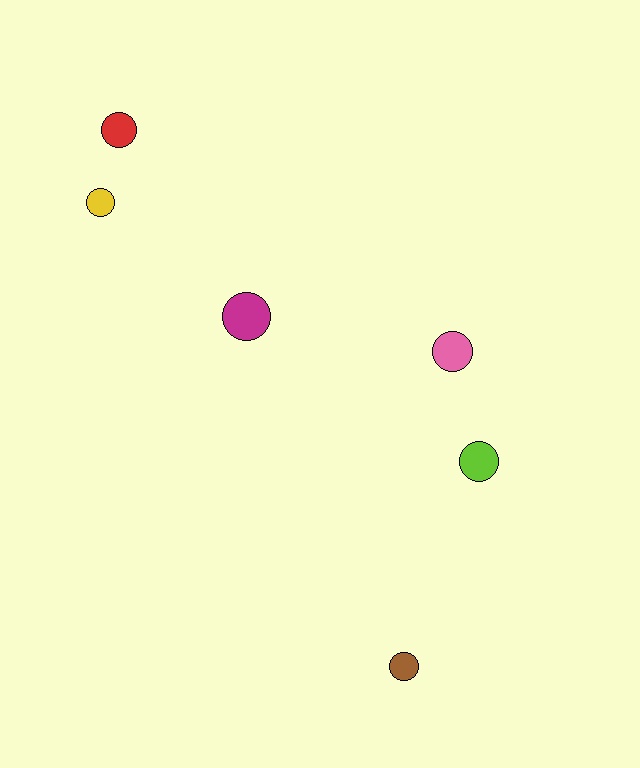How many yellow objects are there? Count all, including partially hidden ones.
There is 1 yellow object.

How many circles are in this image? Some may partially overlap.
There are 6 circles.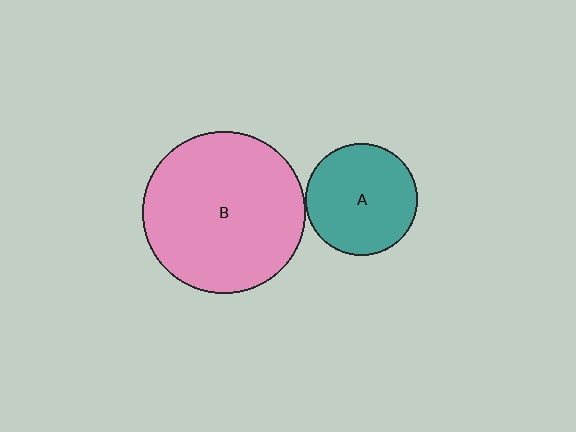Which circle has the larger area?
Circle B (pink).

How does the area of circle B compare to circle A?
Approximately 2.1 times.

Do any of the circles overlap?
No, none of the circles overlap.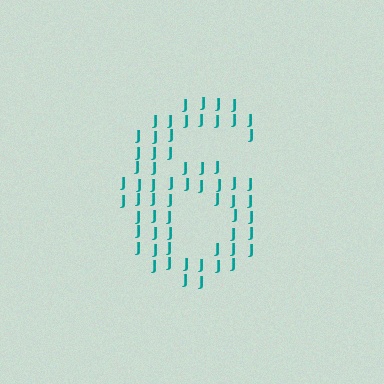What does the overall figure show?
The overall figure shows the digit 6.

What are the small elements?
The small elements are letter J's.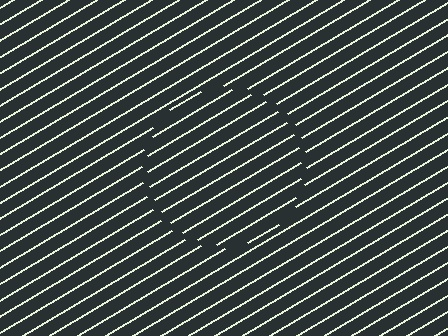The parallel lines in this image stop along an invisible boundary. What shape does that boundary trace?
An illusory circle. The interior of the shape contains the same grating, shifted by half a period — the contour is defined by the phase discontinuity where line-ends from the inner and outer gratings abut.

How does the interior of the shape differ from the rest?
The interior of the shape contains the same grating, shifted by half a period — the contour is defined by the phase discontinuity where line-ends from the inner and outer gratings abut.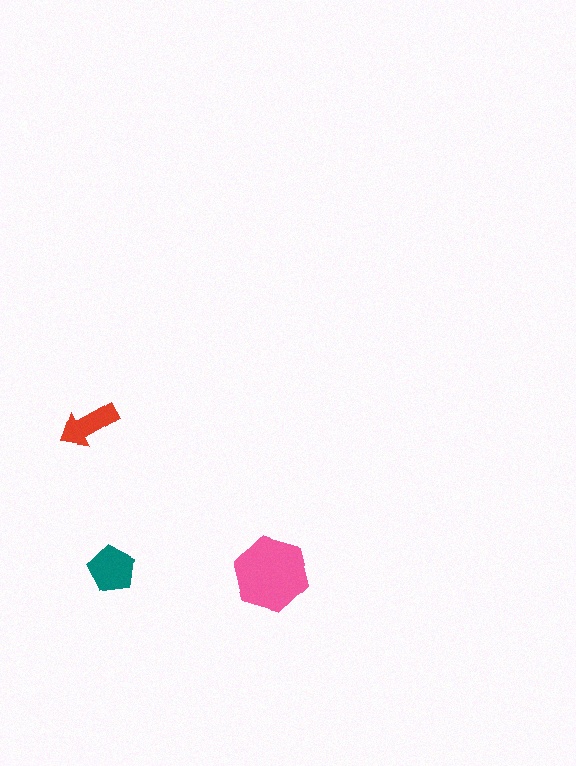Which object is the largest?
The pink hexagon.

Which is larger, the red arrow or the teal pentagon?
The teal pentagon.